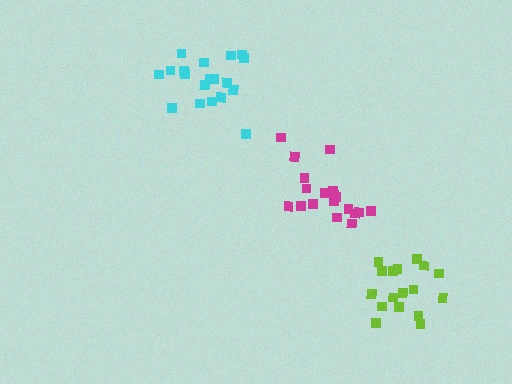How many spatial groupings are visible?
There are 3 spatial groupings.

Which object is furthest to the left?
The cyan cluster is leftmost.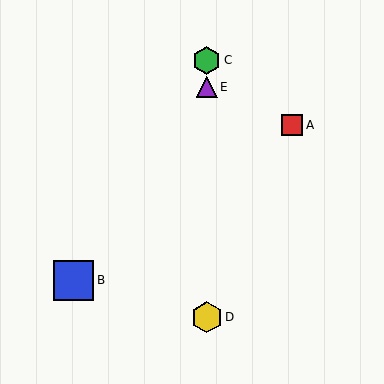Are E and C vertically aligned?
Yes, both are at x≈207.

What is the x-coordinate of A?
Object A is at x≈292.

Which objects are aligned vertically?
Objects C, D, E are aligned vertically.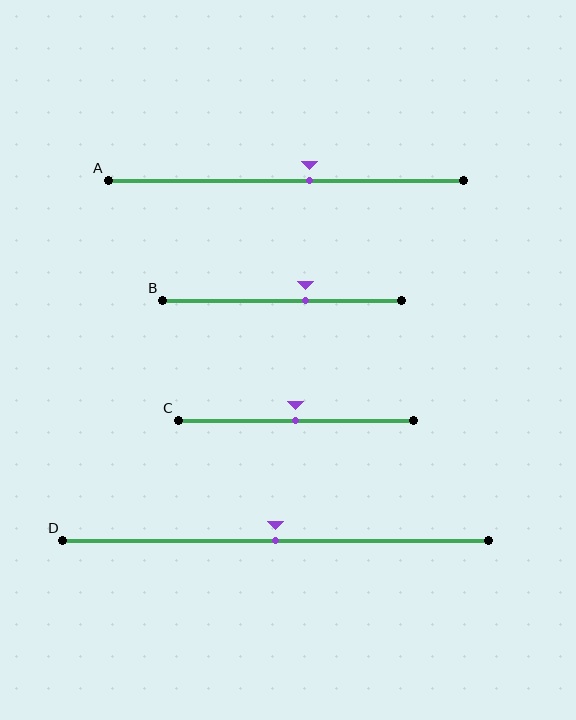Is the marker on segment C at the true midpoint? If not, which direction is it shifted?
Yes, the marker on segment C is at the true midpoint.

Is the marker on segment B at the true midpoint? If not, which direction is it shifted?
No, the marker on segment B is shifted to the right by about 10% of the segment length.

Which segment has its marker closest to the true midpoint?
Segment C has its marker closest to the true midpoint.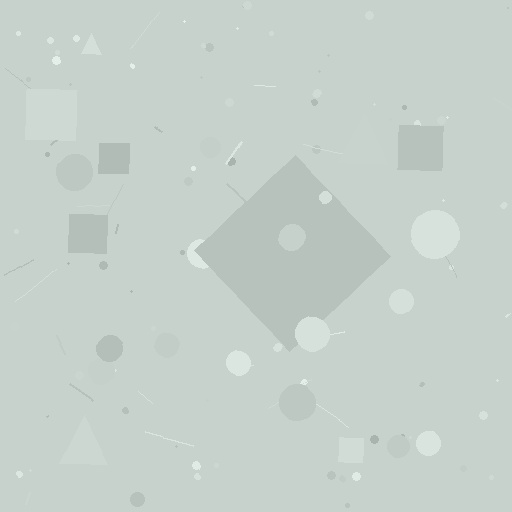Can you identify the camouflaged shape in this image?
The camouflaged shape is a diamond.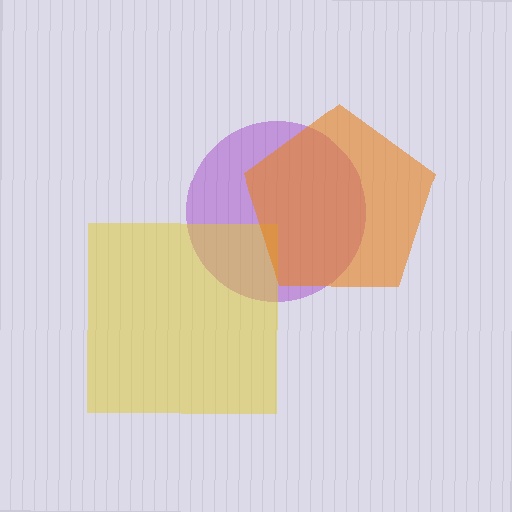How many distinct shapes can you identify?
There are 3 distinct shapes: a purple circle, a yellow square, an orange pentagon.